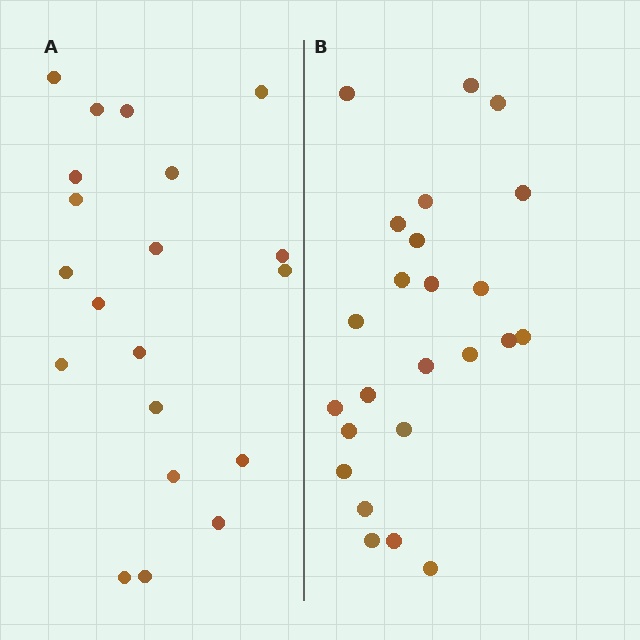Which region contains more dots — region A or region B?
Region B (the right region) has more dots.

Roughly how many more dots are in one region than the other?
Region B has about 4 more dots than region A.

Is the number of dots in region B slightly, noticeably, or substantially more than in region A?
Region B has only slightly more — the two regions are fairly close. The ratio is roughly 1.2 to 1.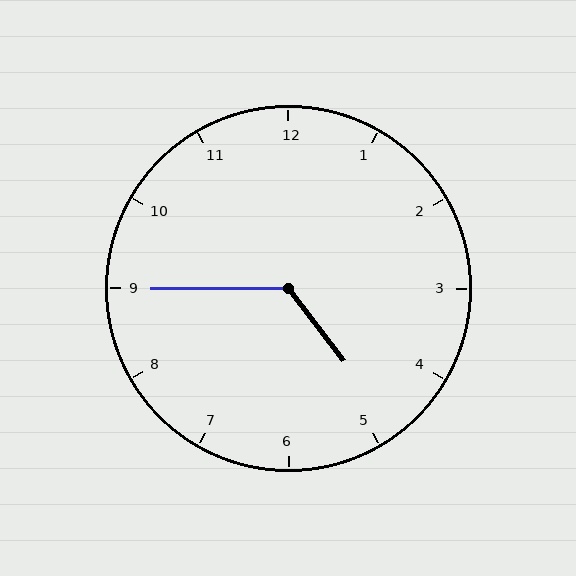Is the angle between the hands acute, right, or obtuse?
It is obtuse.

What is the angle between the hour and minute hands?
Approximately 128 degrees.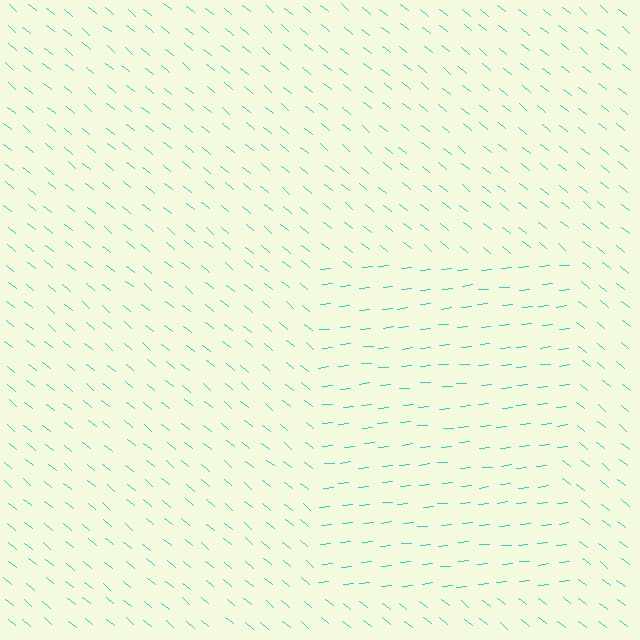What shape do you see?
I see a rectangle.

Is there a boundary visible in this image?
Yes, there is a texture boundary formed by a change in line orientation.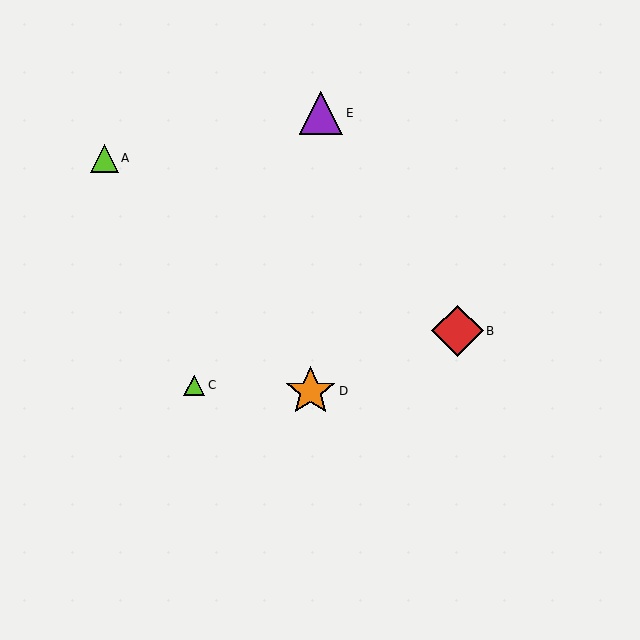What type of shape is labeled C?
Shape C is a lime triangle.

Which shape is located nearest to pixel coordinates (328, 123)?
The purple triangle (labeled E) at (321, 113) is nearest to that location.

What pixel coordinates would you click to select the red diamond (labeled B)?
Click at (457, 331) to select the red diamond B.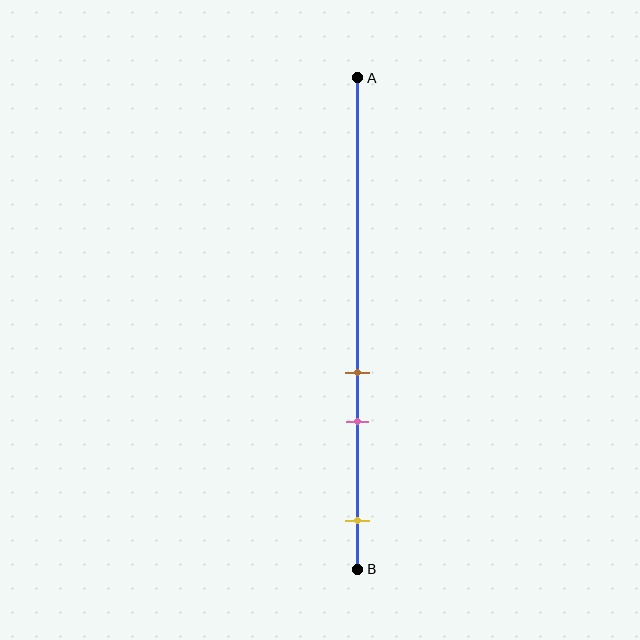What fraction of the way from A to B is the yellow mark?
The yellow mark is approximately 90% (0.9) of the way from A to B.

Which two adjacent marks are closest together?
The brown and pink marks are the closest adjacent pair.